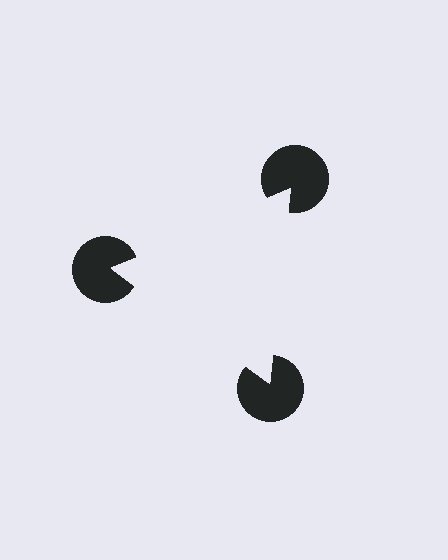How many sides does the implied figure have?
3 sides.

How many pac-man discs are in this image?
There are 3 — one at each vertex of the illusory triangle.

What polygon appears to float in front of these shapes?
An illusory triangle — its edges are inferred from the aligned wedge cuts in the pac-man discs, not physically drawn.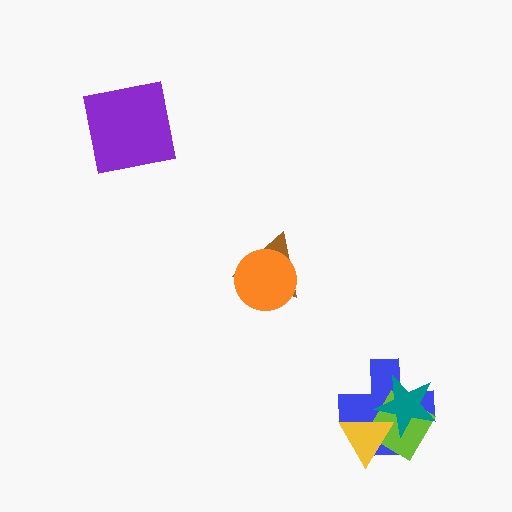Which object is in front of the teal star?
The yellow triangle is in front of the teal star.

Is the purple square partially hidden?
No, no other shape covers it.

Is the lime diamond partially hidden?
Yes, it is partially covered by another shape.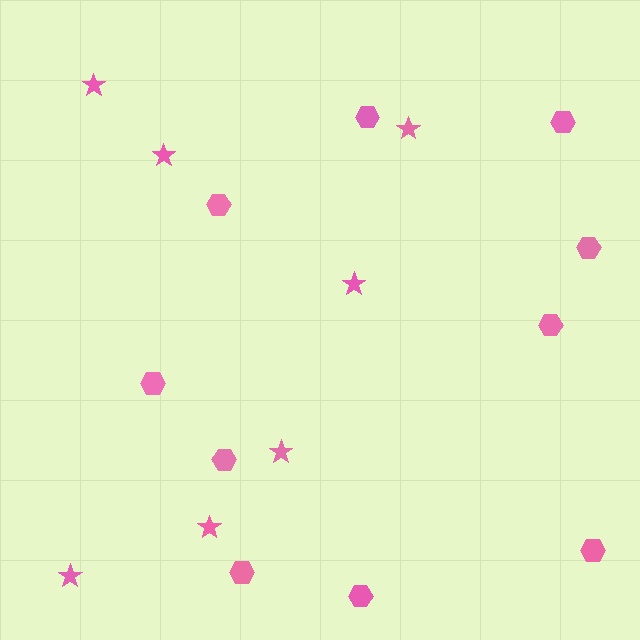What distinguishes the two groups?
There are 2 groups: one group of stars (7) and one group of hexagons (10).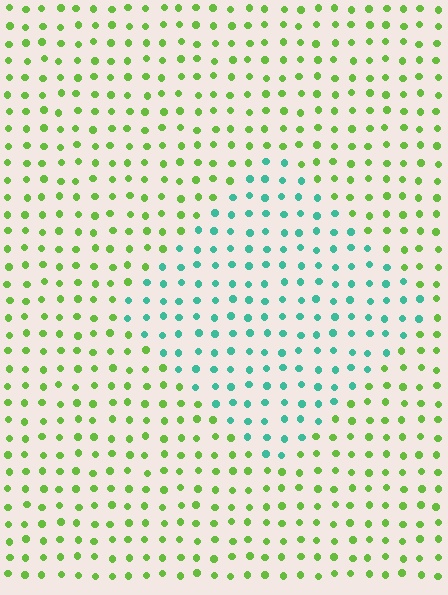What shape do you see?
I see a diamond.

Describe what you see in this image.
The image is filled with small lime elements in a uniform arrangement. A diamond-shaped region is visible where the elements are tinted to a slightly different hue, forming a subtle color boundary.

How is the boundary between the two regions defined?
The boundary is defined purely by a slight shift in hue (about 64 degrees). Spacing, size, and orientation are identical on both sides.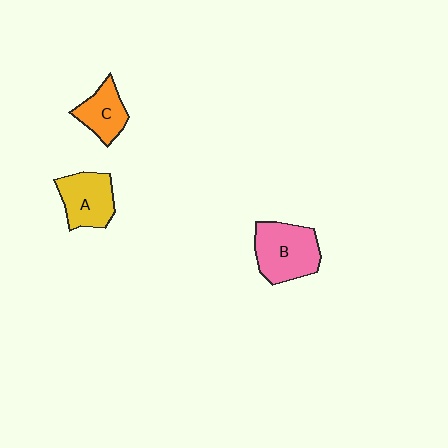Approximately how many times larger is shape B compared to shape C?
Approximately 1.6 times.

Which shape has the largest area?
Shape B (pink).